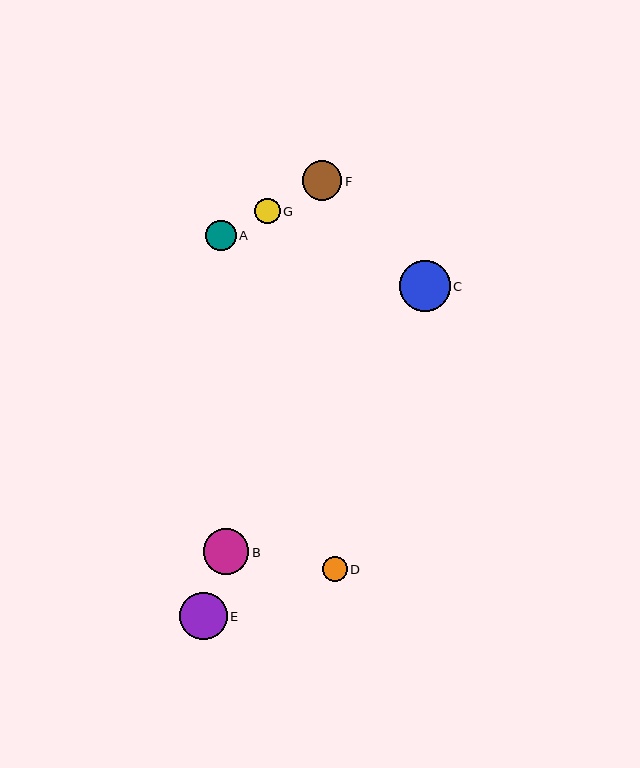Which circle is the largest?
Circle C is the largest with a size of approximately 51 pixels.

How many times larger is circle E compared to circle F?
Circle E is approximately 1.2 times the size of circle F.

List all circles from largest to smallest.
From largest to smallest: C, E, B, F, A, G, D.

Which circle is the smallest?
Circle D is the smallest with a size of approximately 25 pixels.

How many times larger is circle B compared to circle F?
Circle B is approximately 1.1 times the size of circle F.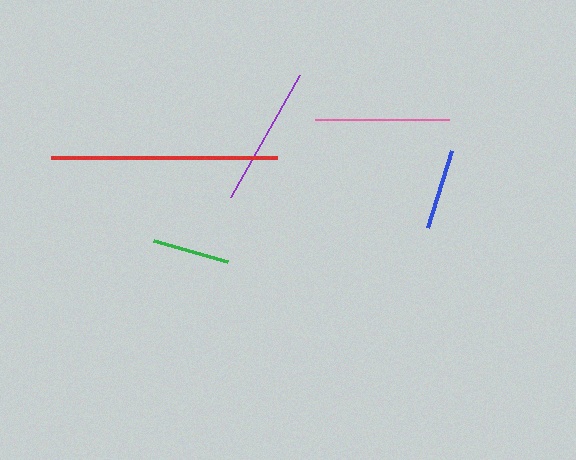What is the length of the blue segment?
The blue segment is approximately 82 pixels long.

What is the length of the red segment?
The red segment is approximately 226 pixels long.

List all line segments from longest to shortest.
From longest to shortest: red, purple, pink, blue, green.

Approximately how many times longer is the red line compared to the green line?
The red line is approximately 3.0 times the length of the green line.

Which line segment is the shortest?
The green line is the shortest at approximately 76 pixels.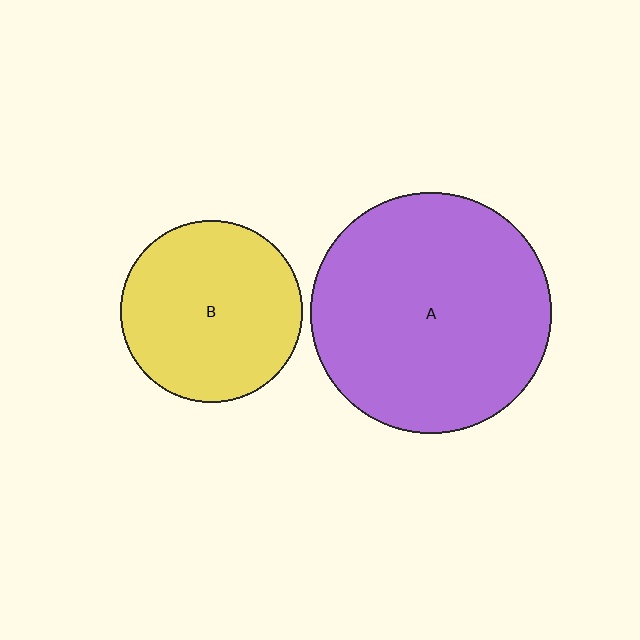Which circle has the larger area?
Circle A (purple).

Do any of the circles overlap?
No, none of the circles overlap.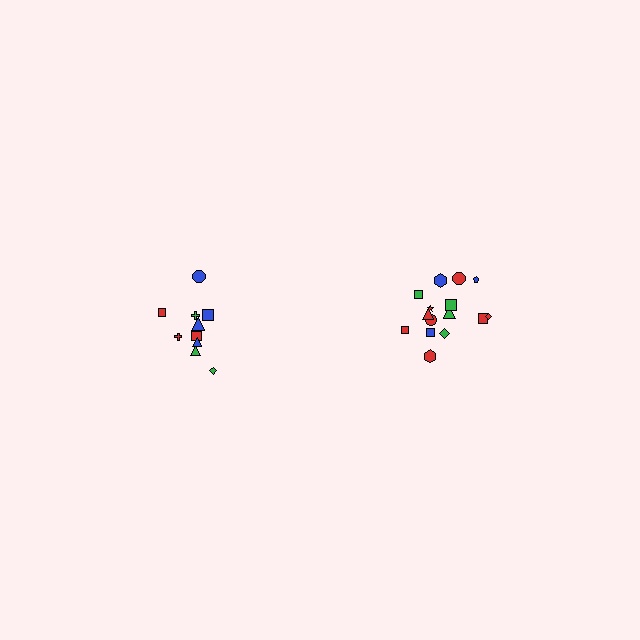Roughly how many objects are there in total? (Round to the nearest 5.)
Roughly 25 objects in total.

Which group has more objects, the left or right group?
The right group.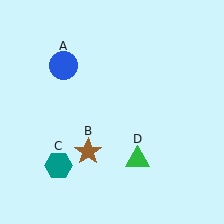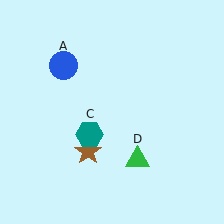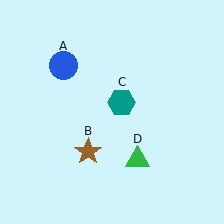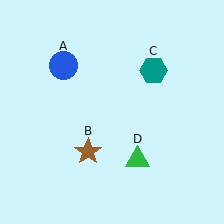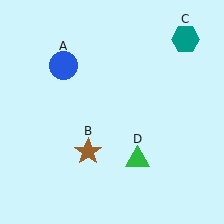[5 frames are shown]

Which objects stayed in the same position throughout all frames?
Blue circle (object A) and brown star (object B) and green triangle (object D) remained stationary.